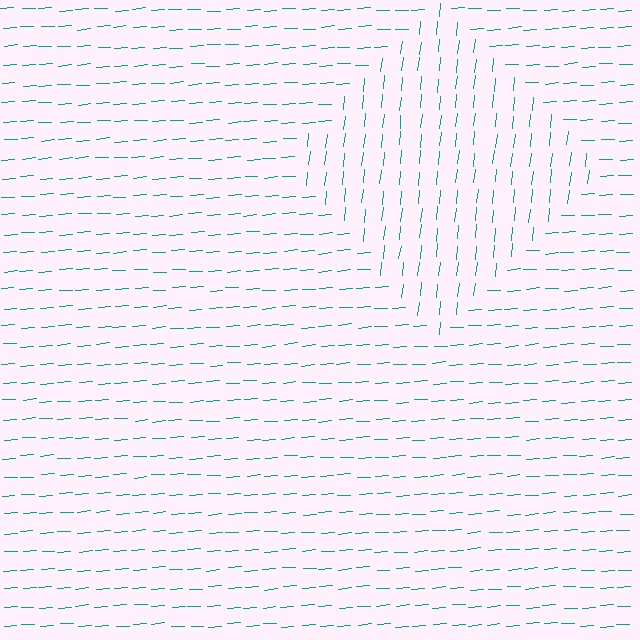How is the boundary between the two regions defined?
The boundary is defined purely by a change in line orientation (approximately 80 degrees difference). All lines are the same color and thickness.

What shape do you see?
I see a diamond.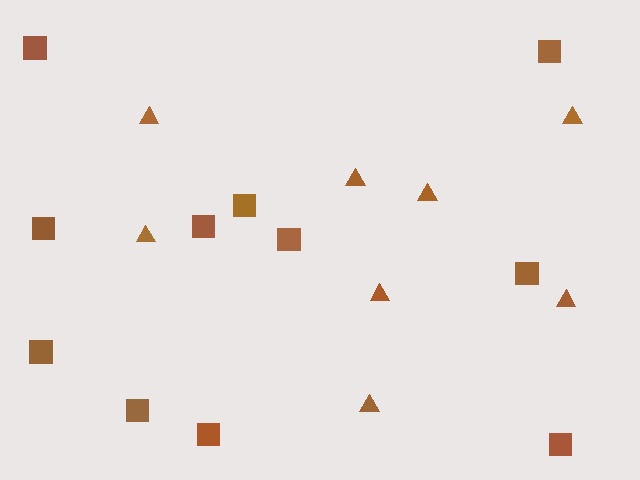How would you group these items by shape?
There are 2 groups: one group of triangles (8) and one group of squares (11).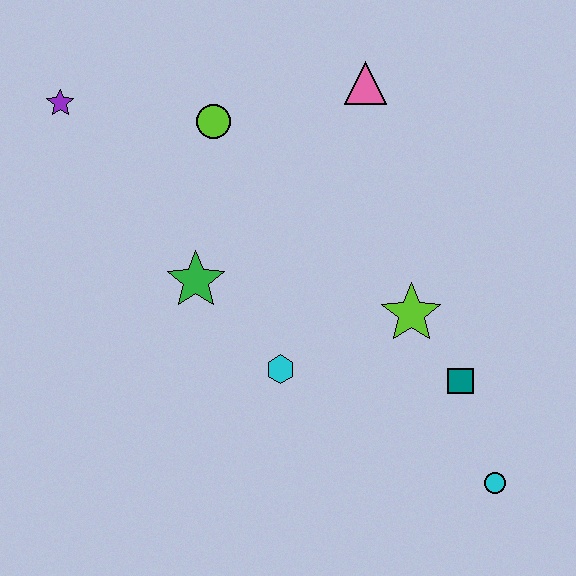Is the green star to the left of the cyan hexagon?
Yes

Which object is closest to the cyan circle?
The teal square is closest to the cyan circle.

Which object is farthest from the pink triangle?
The cyan circle is farthest from the pink triangle.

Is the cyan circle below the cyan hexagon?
Yes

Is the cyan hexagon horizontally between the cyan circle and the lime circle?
Yes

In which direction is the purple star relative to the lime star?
The purple star is to the left of the lime star.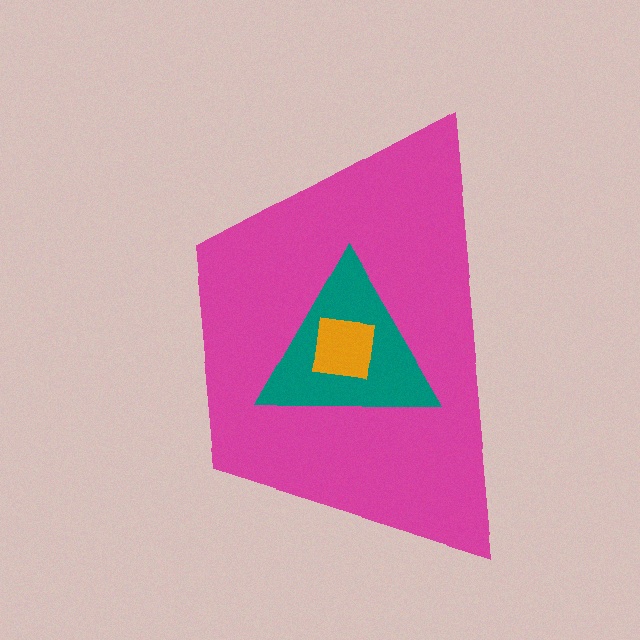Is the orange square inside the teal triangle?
Yes.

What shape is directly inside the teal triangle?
The orange square.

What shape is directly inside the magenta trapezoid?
The teal triangle.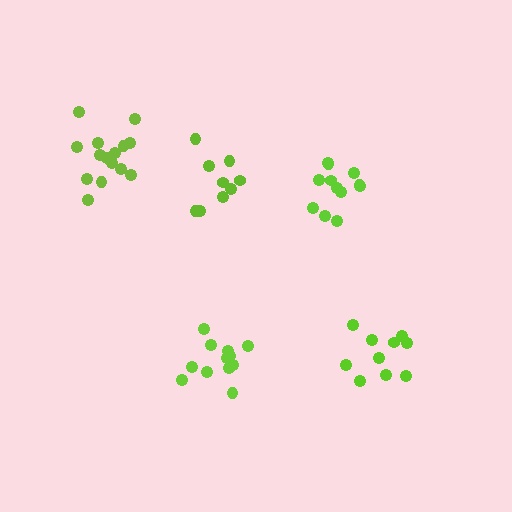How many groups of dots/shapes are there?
There are 5 groups.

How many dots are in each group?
Group 1: 10 dots, Group 2: 12 dots, Group 3: 13 dots, Group 4: 9 dots, Group 5: 15 dots (59 total).